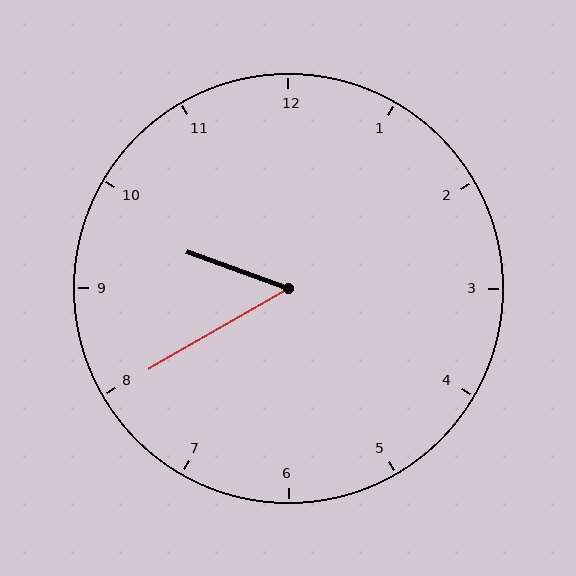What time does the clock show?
9:40.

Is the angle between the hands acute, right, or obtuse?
It is acute.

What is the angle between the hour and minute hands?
Approximately 50 degrees.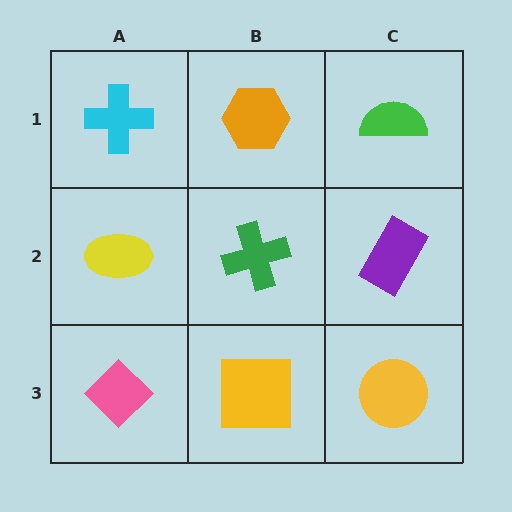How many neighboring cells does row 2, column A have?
3.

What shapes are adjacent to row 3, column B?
A green cross (row 2, column B), a pink diamond (row 3, column A), a yellow circle (row 3, column C).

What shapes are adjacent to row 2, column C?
A green semicircle (row 1, column C), a yellow circle (row 3, column C), a green cross (row 2, column B).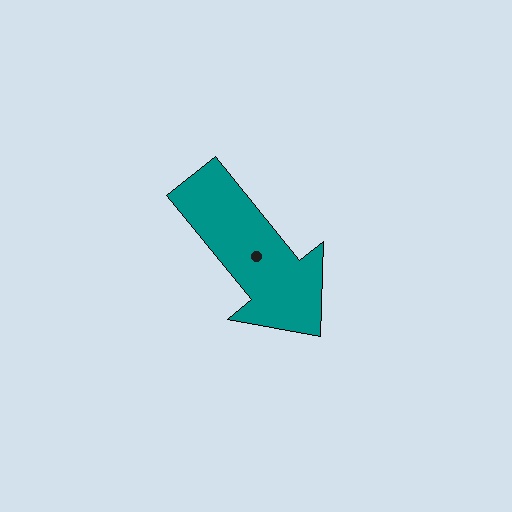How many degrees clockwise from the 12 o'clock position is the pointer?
Approximately 141 degrees.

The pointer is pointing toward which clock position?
Roughly 5 o'clock.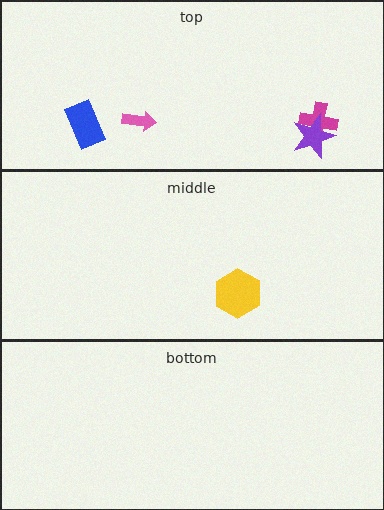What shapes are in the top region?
The pink arrow, the magenta cross, the purple star, the blue rectangle.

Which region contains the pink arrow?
The top region.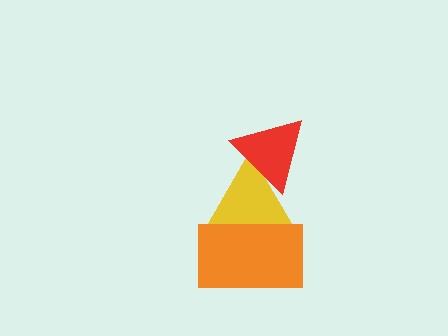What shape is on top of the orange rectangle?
The yellow triangle is on top of the orange rectangle.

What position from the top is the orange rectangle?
The orange rectangle is 3rd from the top.